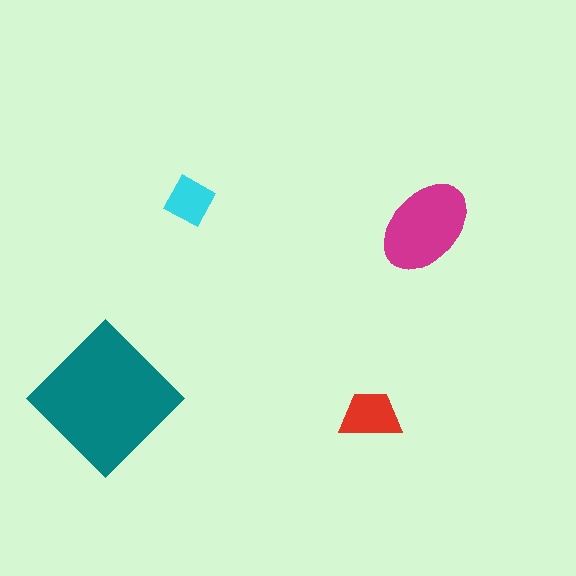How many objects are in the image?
There are 4 objects in the image.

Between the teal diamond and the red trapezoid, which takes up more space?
The teal diamond.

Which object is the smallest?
The cyan diamond.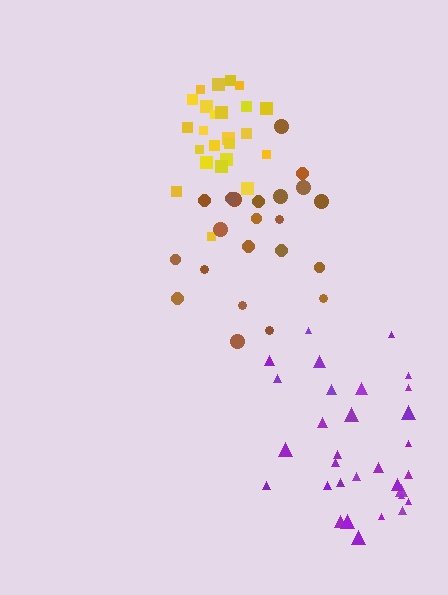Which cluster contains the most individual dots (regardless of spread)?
Purple (32).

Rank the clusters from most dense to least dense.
yellow, purple, brown.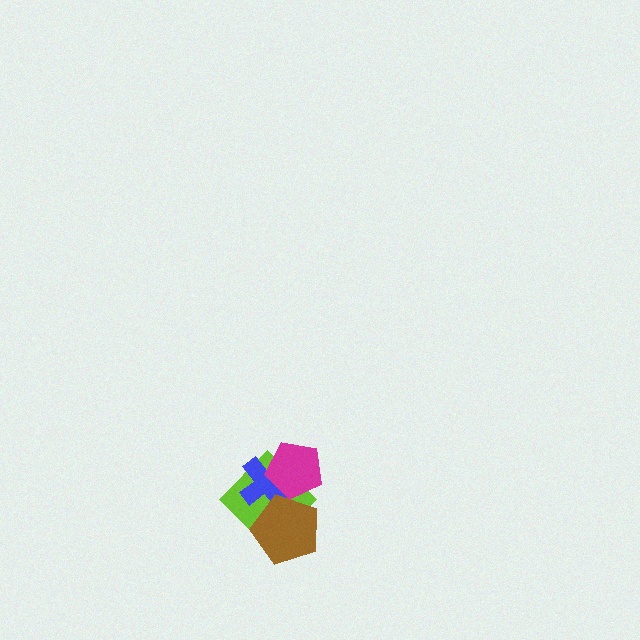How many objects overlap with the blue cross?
3 objects overlap with the blue cross.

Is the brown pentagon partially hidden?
Yes, it is partially covered by another shape.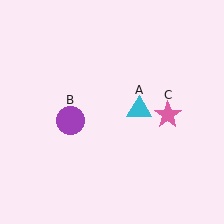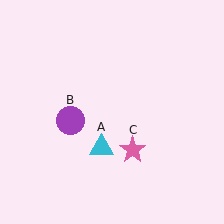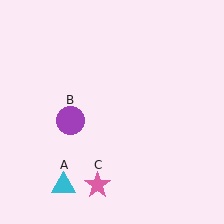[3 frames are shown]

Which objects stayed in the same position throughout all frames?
Purple circle (object B) remained stationary.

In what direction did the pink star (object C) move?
The pink star (object C) moved down and to the left.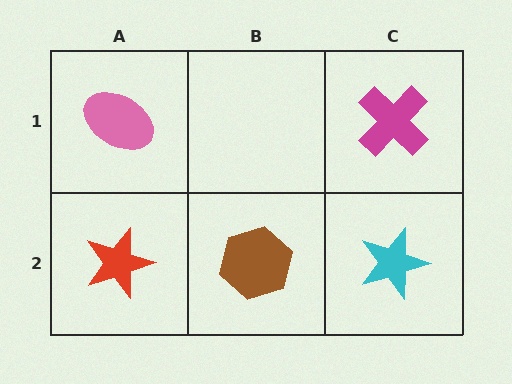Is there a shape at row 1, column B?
No, that cell is empty.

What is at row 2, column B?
A brown hexagon.